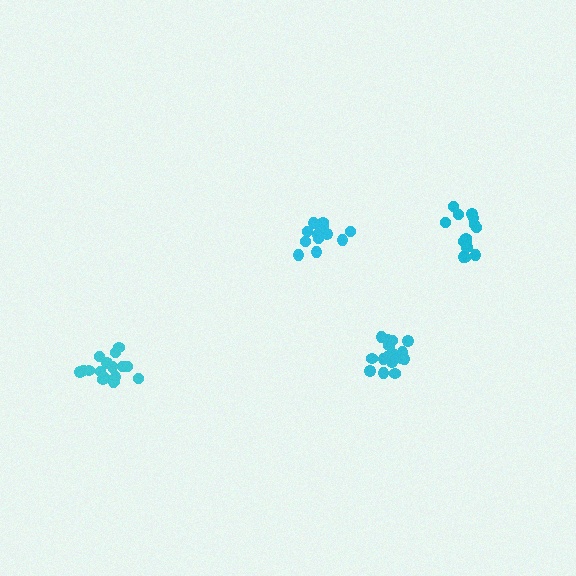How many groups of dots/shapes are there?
There are 4 groups.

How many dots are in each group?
Group 1: 16 dots, Group 2: 14 dots, Group 3: 17 dots, Group 4: 14 dots (61 total).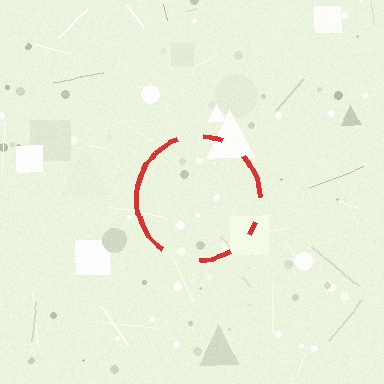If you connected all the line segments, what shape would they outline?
They would outline a circle.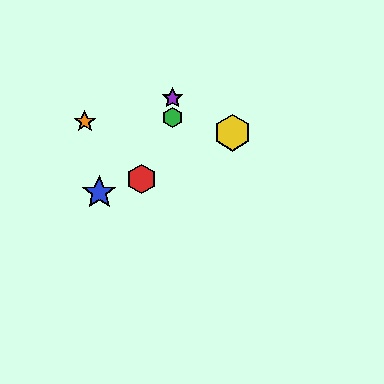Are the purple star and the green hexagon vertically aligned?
Yes, both are at x≈172.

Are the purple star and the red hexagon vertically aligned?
No, the purple star is at x≈172 and the red hexagon is at x≈142.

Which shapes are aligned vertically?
The green hexagon, the purple star are aligned vertically.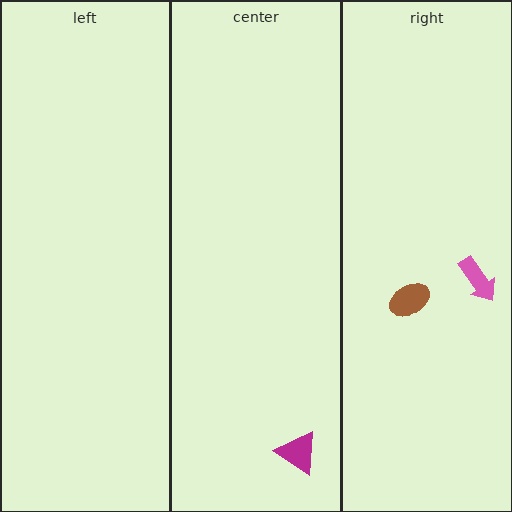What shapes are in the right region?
The pink arrow, the brown ellipse.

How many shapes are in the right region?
2.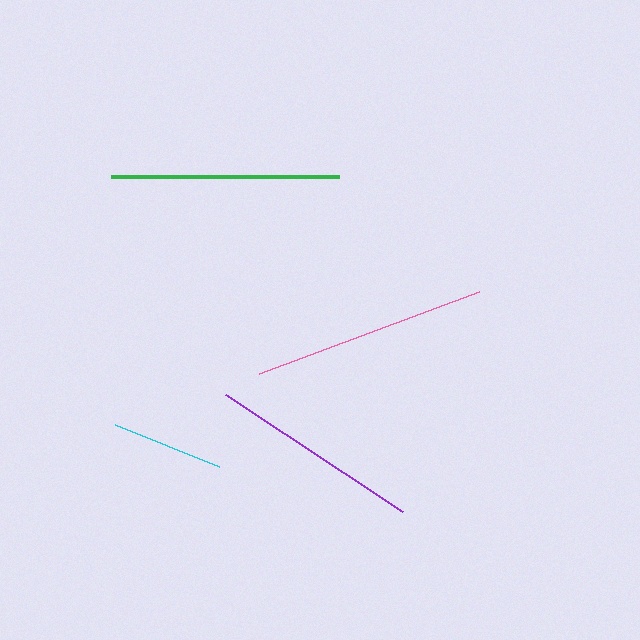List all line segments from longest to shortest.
From longest to shortest: pink, green, purple, cyan.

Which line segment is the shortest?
The cyan line is the shortest at approximately 113 pixels.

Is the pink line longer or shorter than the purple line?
The pink line is longer than the purple line.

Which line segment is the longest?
The pink line is the longest at approximately 234 pixels.